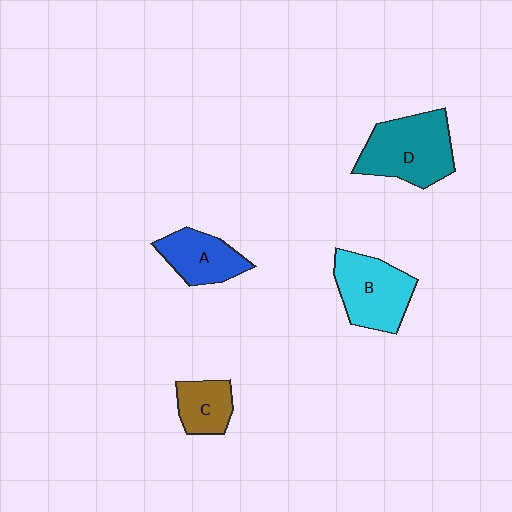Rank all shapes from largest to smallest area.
From largest to smallest: D (teal), B (cyan), A (blue), C (brown).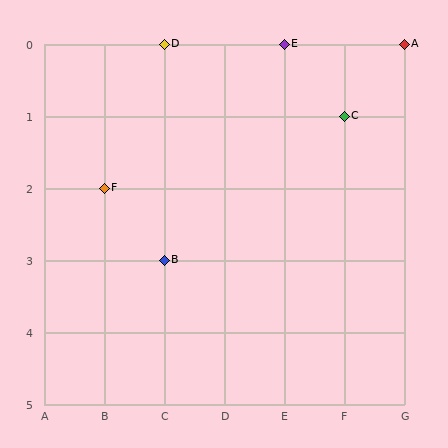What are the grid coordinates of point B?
Point B is at grid coordinates (C, 3).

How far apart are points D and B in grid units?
Points D and B are 3 rows apart.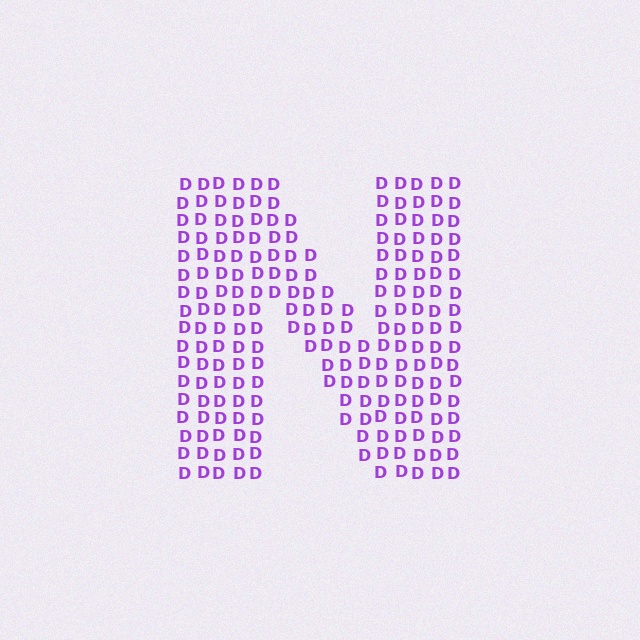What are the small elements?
The small elements are letter D's.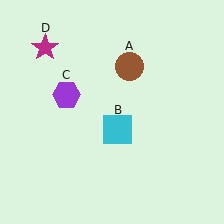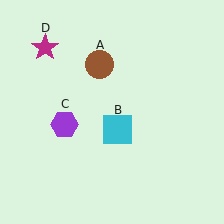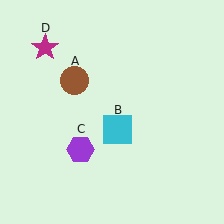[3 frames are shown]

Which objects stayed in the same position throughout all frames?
Cyan square (object B) and magenta star (object D) remained stationary.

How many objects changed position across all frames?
2 objects changed position: brown circle (object A), purple hexagon (object C).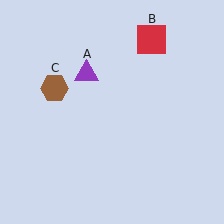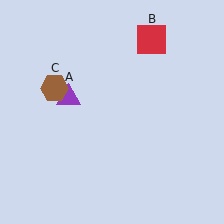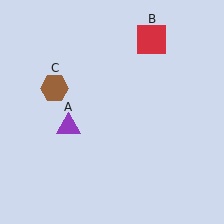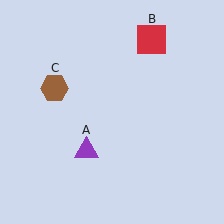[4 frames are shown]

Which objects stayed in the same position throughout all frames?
Red square (object B) and brown hexagon (object C) remained stationary.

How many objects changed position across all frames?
1 object changed position: purple triangle (object A).